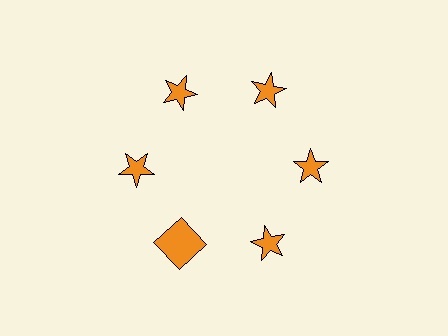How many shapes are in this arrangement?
There are 6 shapes arranged in a ring pattern.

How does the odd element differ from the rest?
It has a different shape: square instead of star.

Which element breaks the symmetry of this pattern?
The orange square at roughly the 7 o'clock position breaks the symmetry. All other shapes are orange stars.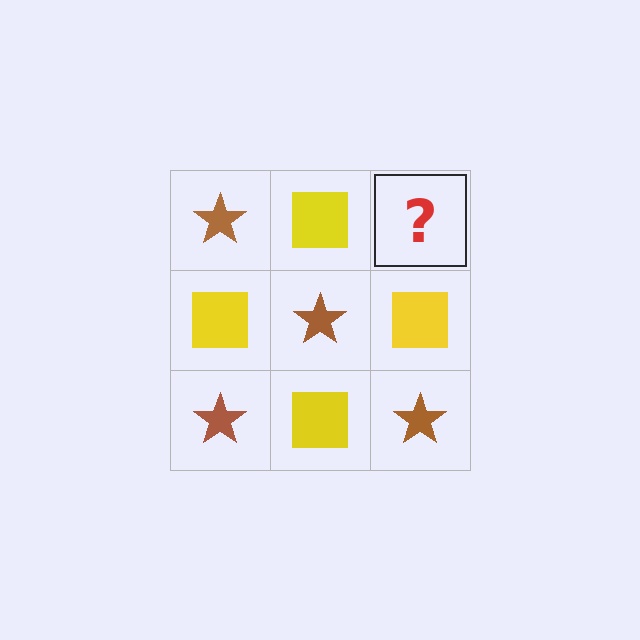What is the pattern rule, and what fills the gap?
The rule is that it alternates brown star and yellow square in a checkerboard pattern. The gap should be filled with a brown star.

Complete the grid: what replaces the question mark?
The question mark should be replaced with a brown star.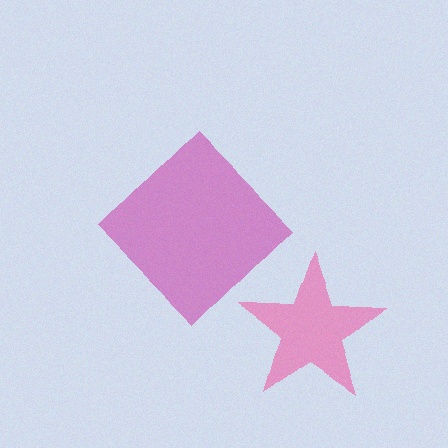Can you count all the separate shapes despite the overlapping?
Yes, there are 2 separate shapes.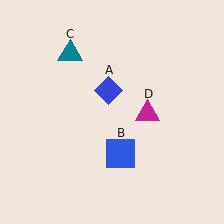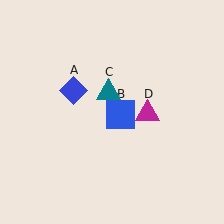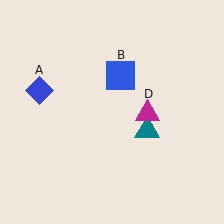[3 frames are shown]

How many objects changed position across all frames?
3 objects changed position: blue diamond (object A), blue square (object B), teal triangle (object C).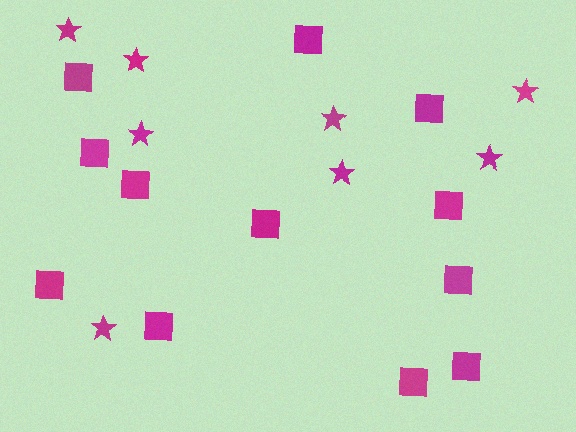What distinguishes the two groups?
There are 2 groups: one group of stars (8) and one group of squares (12).